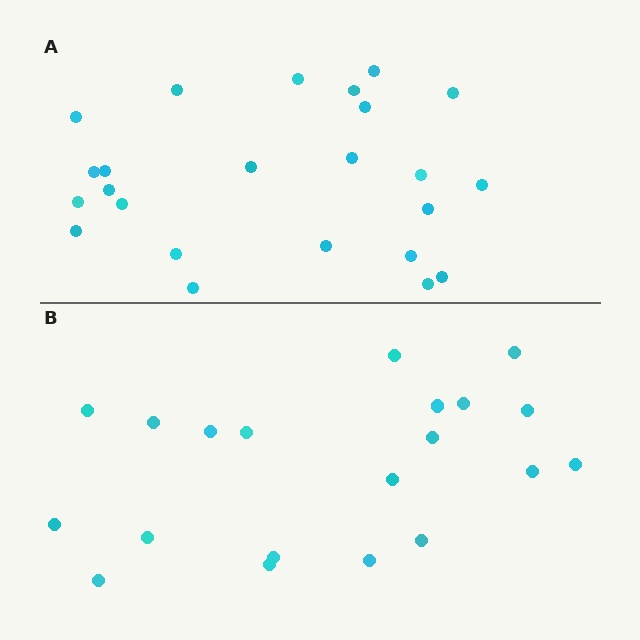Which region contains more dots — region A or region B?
Region A (the top region) has more dots.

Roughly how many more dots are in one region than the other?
Region A has about 4 more dots than region B.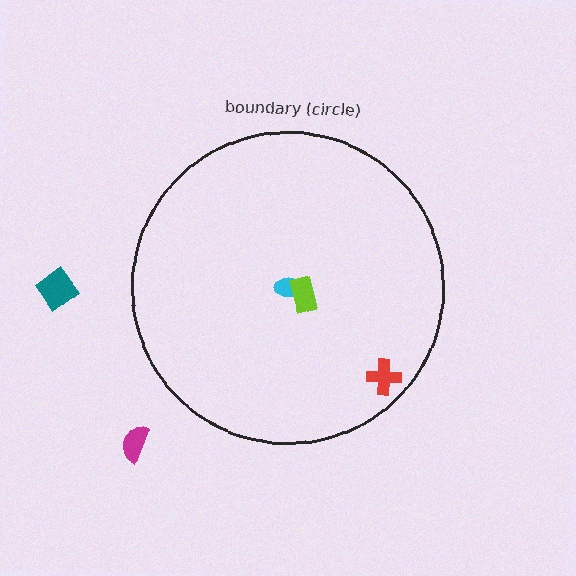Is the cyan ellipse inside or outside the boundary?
Inside.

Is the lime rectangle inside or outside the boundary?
Inside.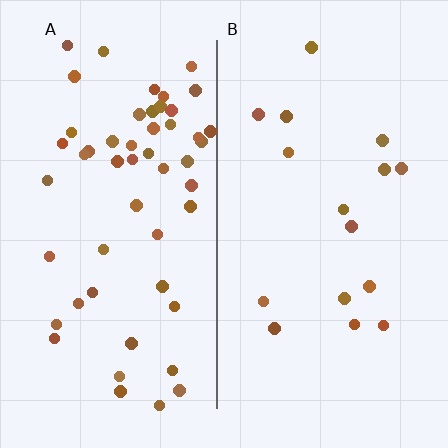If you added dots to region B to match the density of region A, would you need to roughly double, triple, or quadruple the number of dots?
Approximately triple.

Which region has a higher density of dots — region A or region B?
A (the left).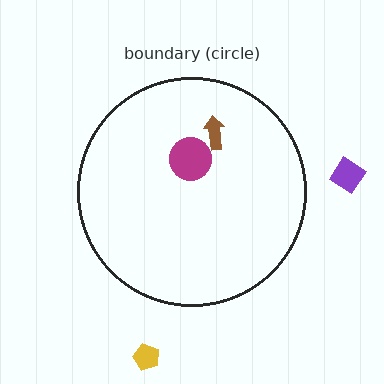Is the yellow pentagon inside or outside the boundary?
Outside.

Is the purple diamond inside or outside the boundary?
Outside.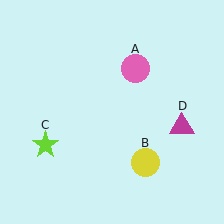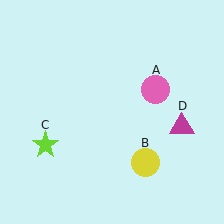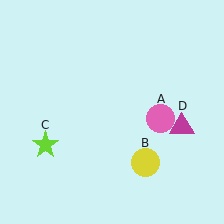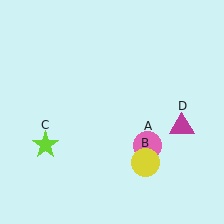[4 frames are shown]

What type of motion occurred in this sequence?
The pink circle (object A) rotated clockwise around the center of the scene.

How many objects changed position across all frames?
1 object changed position: pink circle (object A).